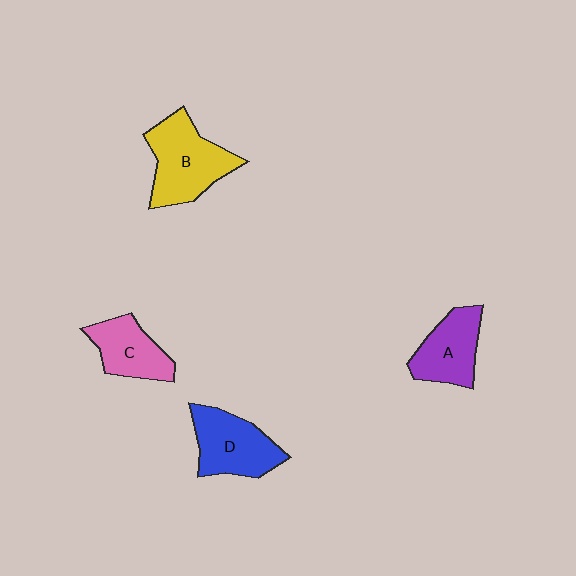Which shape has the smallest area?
Shape C (pink).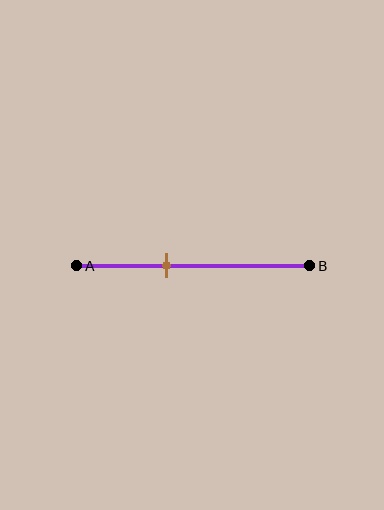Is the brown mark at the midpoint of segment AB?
No, the mark is at about 40% from A, not at the 50% midpoint.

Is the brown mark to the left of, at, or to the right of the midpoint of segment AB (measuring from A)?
The brown mark is to the left of the midpoint of segment AB.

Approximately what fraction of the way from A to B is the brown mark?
The brown mark is approximately 40% of the way from A to B.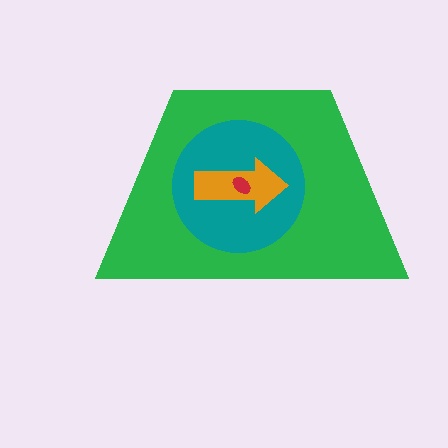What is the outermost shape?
The green trapezoid.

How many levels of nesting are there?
4.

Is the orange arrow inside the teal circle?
Yes.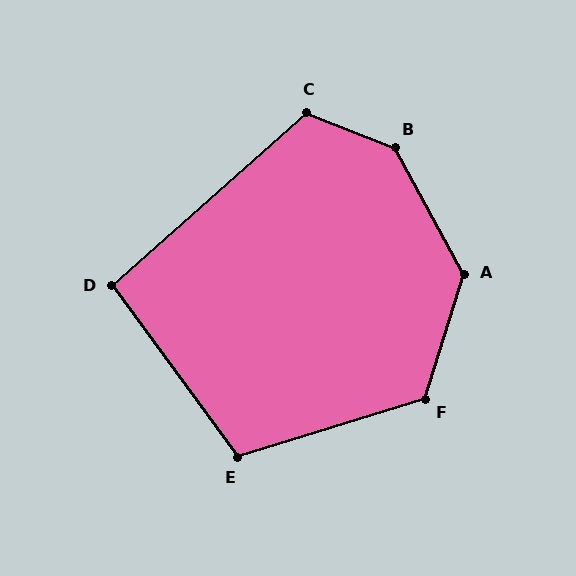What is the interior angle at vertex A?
Approximately 134 degrees (obtuse).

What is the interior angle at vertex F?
Approximately 125 degrees (obtuse).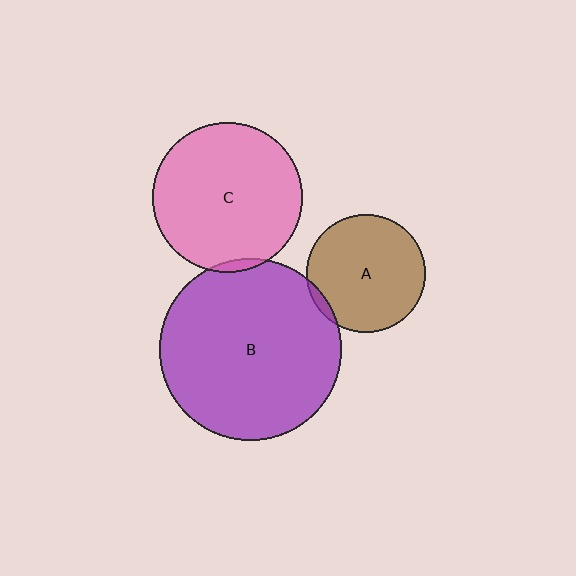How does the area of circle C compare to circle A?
Approximately 1.6 times.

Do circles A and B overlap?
Yes.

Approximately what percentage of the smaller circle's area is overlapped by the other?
Approximately 5%.